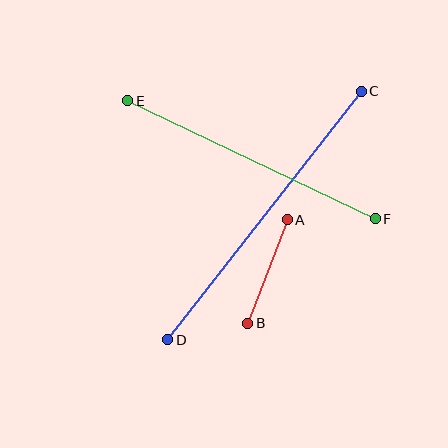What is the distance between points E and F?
The distance is approximately 274 pixels.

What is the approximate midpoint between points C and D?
The midpoint is at approximately (264, 215) pixels.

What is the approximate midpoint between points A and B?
The midpoint is at approximately (268, 272) pixels.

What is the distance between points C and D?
The distance is approximately 315 pixels.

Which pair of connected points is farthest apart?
Points C and D are farthest apart.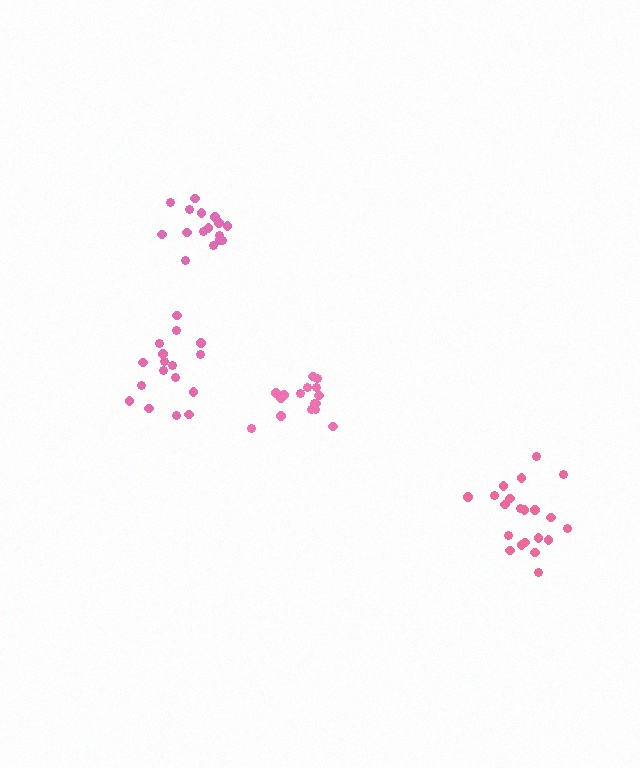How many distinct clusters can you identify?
There are 4 distinct clusters.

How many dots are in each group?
Group 1: 16 dots, Group 2: 21 dots, Group 3: 16 dots, Group 4: 17 dots (70 total).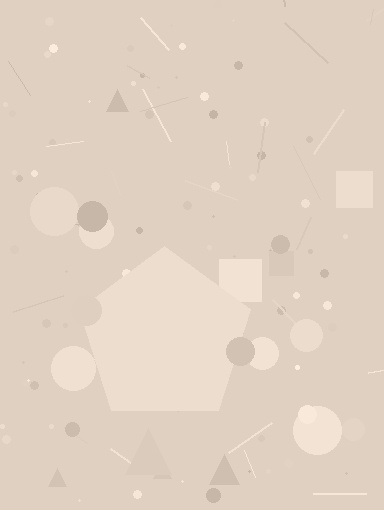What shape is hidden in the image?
A pentagon is hidden in the image.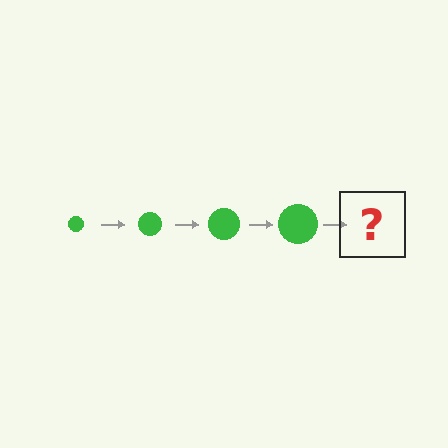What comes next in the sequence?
The next element should be a green circle, larger than the previous one.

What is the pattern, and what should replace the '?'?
The pattern is that the circle gets progressively larger each step. The '?' should be a green circle, larger than the previous one.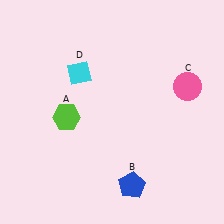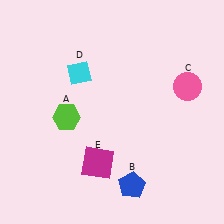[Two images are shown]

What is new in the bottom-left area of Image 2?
A magenta square (E) was added in the bottom-left area of Image 2.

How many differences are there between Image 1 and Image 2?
There is 1 difference between the two images.